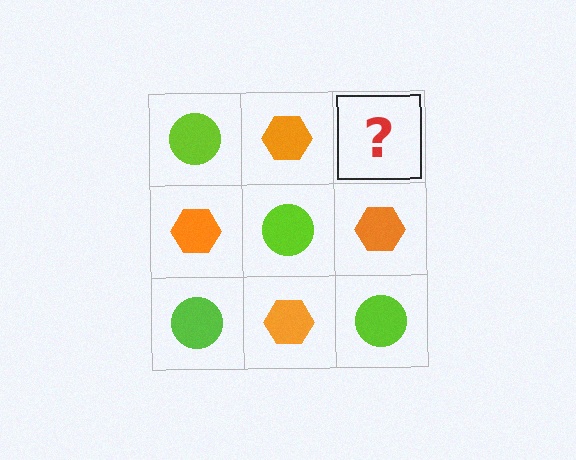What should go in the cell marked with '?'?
The missing cell should contain a lime circle.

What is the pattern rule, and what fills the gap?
The rule is that it alternates lime circle and orange hexagon in a checkerboard pattern. The gap should be filled with a lime circle.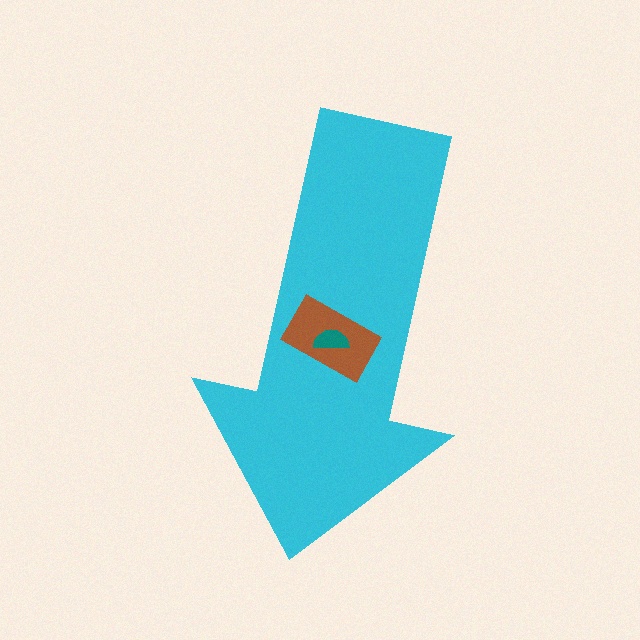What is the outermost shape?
The cyan arrow.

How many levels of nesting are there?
3.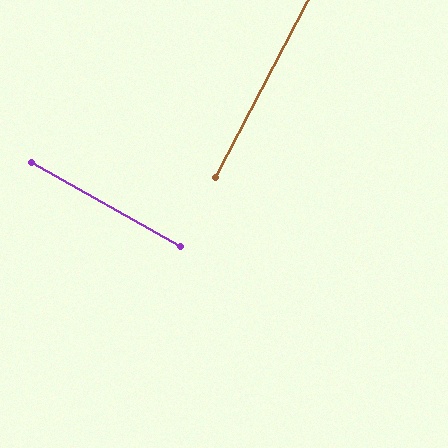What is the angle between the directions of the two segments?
Approximately 88 degrees.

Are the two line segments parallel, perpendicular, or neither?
Perpendicular — they meet at approximately 88°.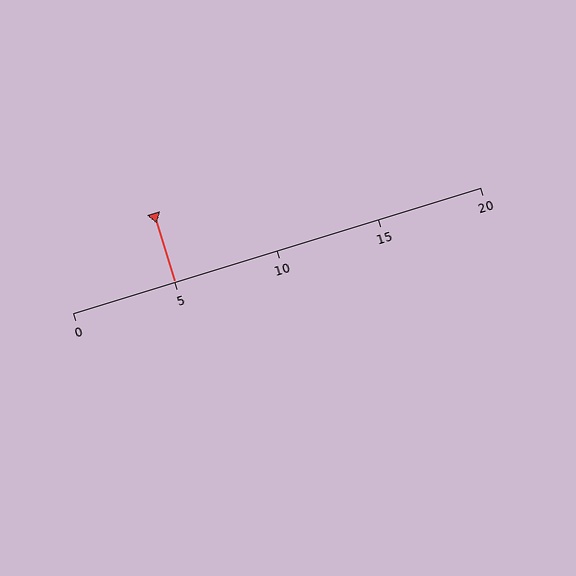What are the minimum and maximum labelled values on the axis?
The axis runs from 0 to 20.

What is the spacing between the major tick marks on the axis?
The major ticks are spaced 5 apart.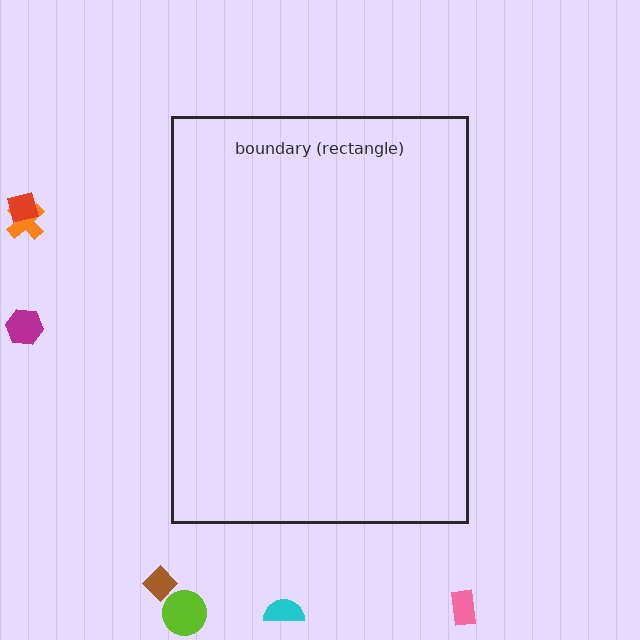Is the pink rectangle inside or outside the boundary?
Outside.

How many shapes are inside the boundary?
0 inside, 7 outside.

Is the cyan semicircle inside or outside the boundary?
Outside.